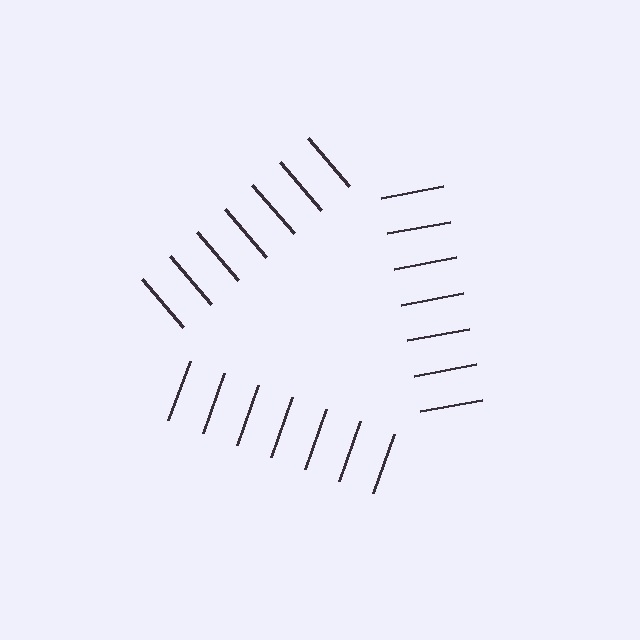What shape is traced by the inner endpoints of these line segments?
An illusory triangle — the line segments terminate on its edges but no continuous stroke is drawn.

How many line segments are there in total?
21 — 7 along each of the 3 edges.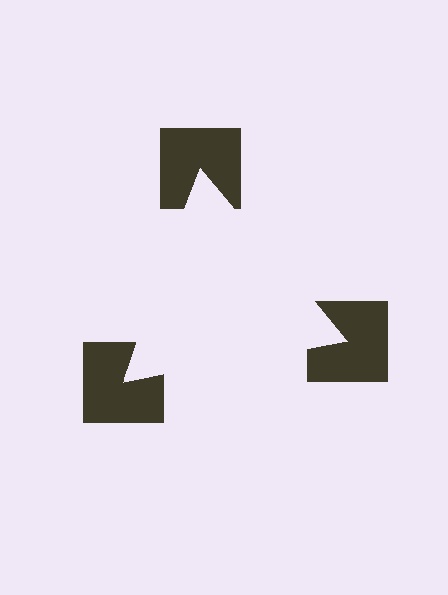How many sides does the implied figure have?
3 sides.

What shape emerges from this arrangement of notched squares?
An illusory triangle — its edges are inferred from the aligned wedge cuts in the notched squares, not physically drawn.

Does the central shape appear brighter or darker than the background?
It typically appears slightly brighter than the background, even though no actual brightness change is drawn.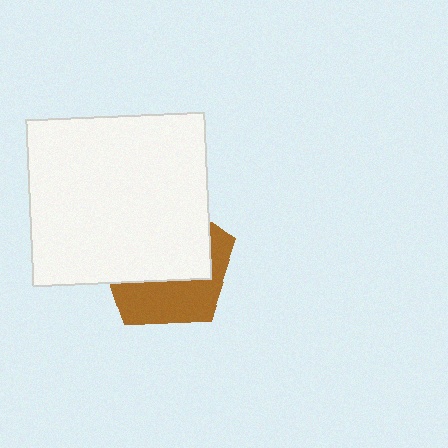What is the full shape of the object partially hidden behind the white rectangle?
The partially hidden object is a brown pentagon.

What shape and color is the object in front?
The object in front is a white rectangle.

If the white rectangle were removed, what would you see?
You would see the complete brown pentagon.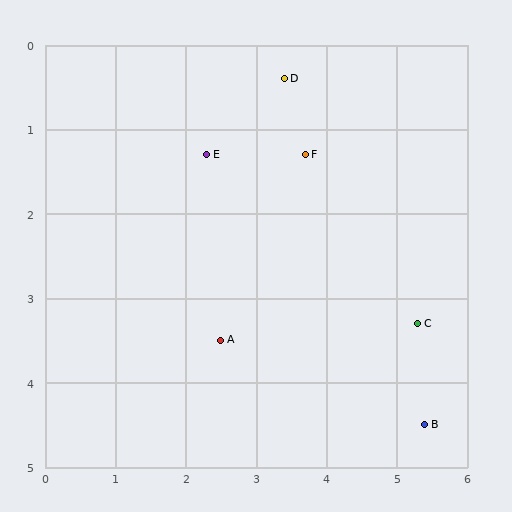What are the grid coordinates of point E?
Point E is at approximately (2.3, 1.3).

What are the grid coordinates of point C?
Point C is at approximately (5.3, 3.3).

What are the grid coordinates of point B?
Point B is at approximately (5.4, 4.5).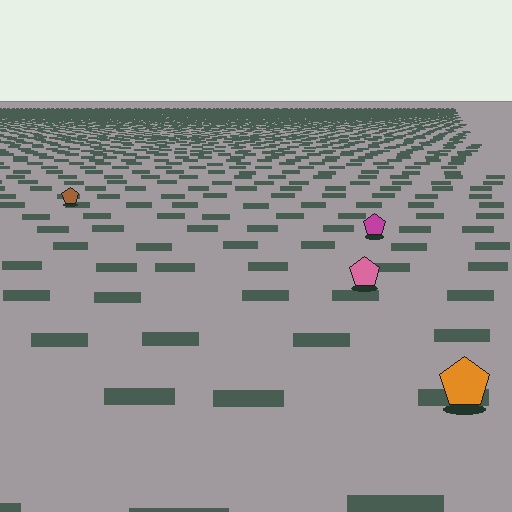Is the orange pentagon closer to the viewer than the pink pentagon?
Yes. The orange pentagon is closer — you can tell from the texture gradient: the ground texture is coarser near it.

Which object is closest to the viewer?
The orange pentagon is closest. The texture marks near it are larger and more spread out.